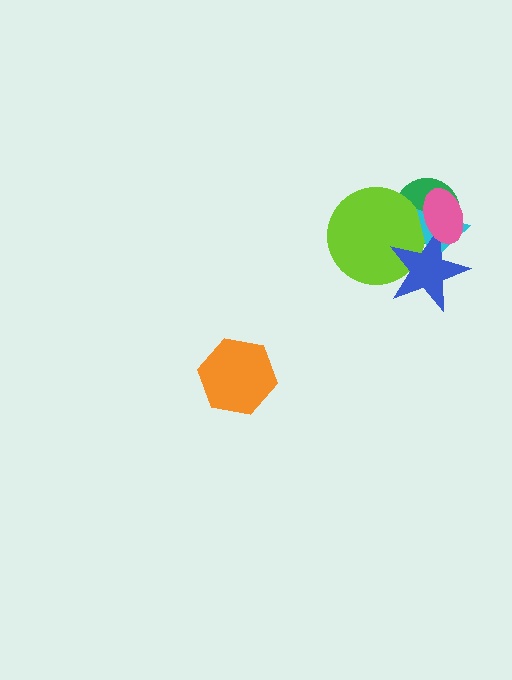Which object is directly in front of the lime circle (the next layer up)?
The cyan triangle is directly in front of the lime circle.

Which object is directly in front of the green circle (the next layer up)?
The lime circle is directly in front of the green circle.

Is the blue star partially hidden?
Yes, it is partially covered by another shape.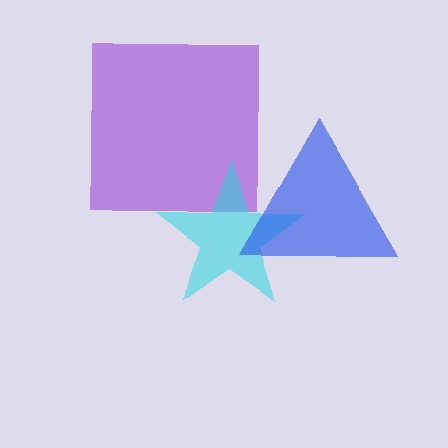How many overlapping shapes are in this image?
There are 3 overlapping shapes in the image.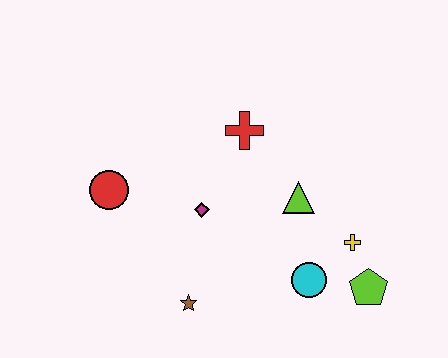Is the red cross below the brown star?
No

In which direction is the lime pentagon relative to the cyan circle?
The lime pentagon is to the right of the cyan circle.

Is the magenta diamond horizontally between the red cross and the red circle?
Yes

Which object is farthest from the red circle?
The lime pentagon is farthest from the red circle.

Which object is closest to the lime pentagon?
The yellow cross is closest to the lime pentagon.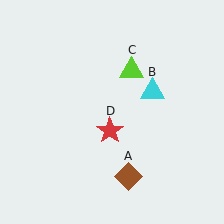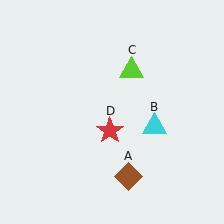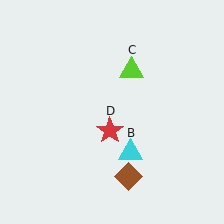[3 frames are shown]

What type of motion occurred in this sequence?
The cyan triangle (object B) rotated clockwise around the center of the scene.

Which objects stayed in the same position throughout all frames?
Brown diamond (object A) and lime triangle (object C) and red star (object D) remained stationary.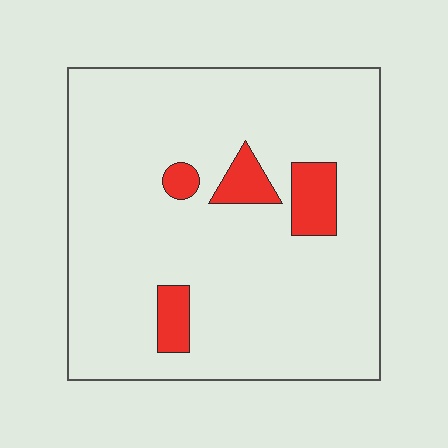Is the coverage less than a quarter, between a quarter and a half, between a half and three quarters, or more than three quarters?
Less than a quarter.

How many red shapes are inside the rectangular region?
4.